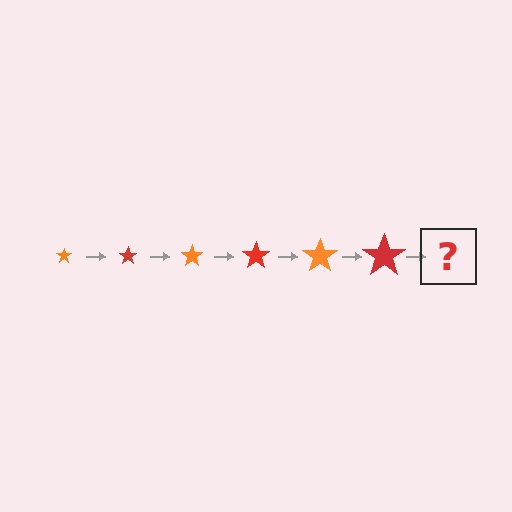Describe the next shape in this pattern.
It should be an orange star, larger than the previous one.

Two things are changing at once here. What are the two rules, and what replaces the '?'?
The two rules are that the star grows larger each step and the color cycles through orange and red. The '?' should be an orange star, larger than the previous one.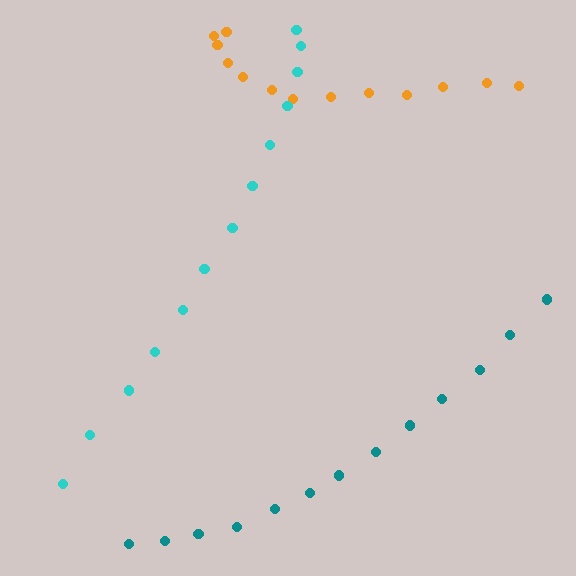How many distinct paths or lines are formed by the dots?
There are 3 distinct paths.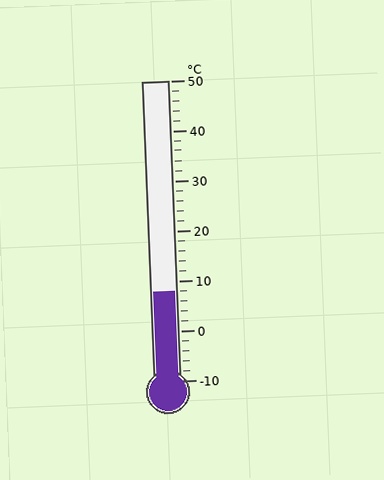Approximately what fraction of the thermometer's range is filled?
The thermometer is filled to approximately 30% of its range.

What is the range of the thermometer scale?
The thermometer scale ranges from -10°C to 50°C.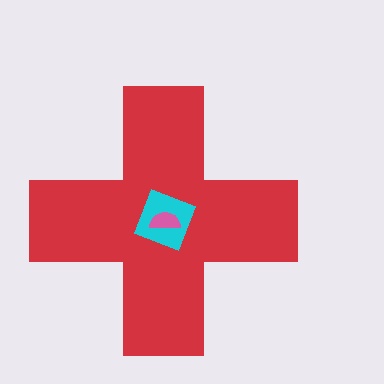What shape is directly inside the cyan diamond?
The pink semicircle.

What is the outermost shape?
The red cross.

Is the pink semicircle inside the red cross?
Yes.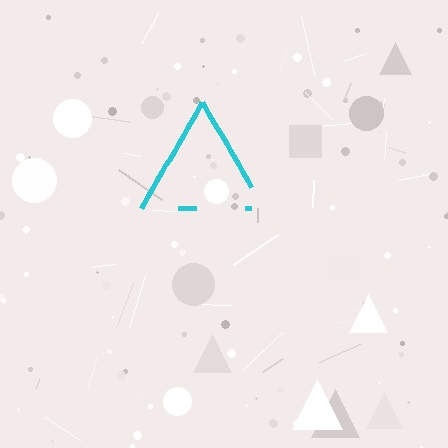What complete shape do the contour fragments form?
The contour fragments form a triangle.